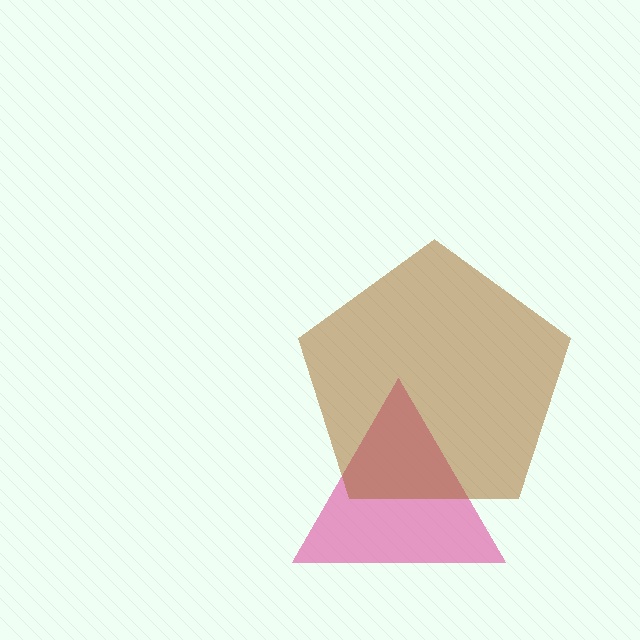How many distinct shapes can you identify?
There are 2 distinct shapes: a pink triangle, a brown pentagon.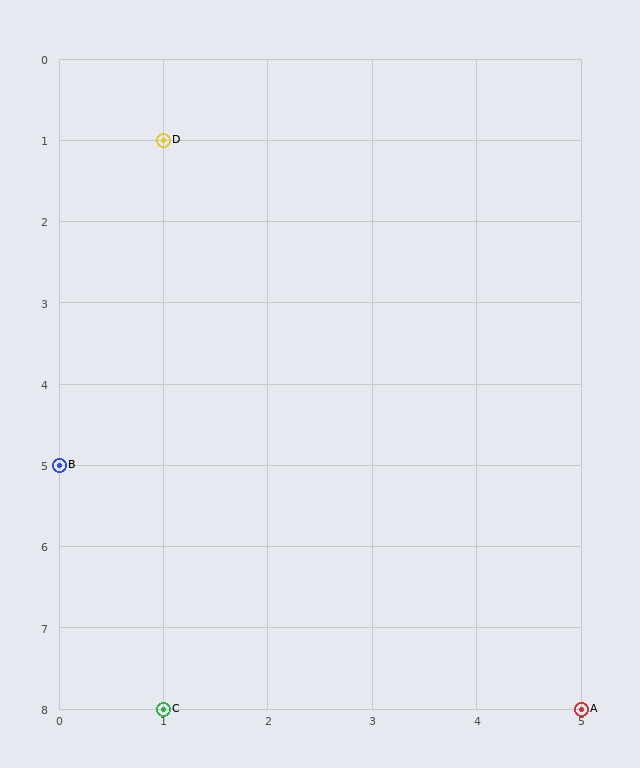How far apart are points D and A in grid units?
Points D and A are 4 columns and 7 rows apart (about 8.1 grid units diagonally).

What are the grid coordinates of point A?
Point A is at grid coordinates (5, 8).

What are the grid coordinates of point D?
Point D is at grid coordinates (1, 1).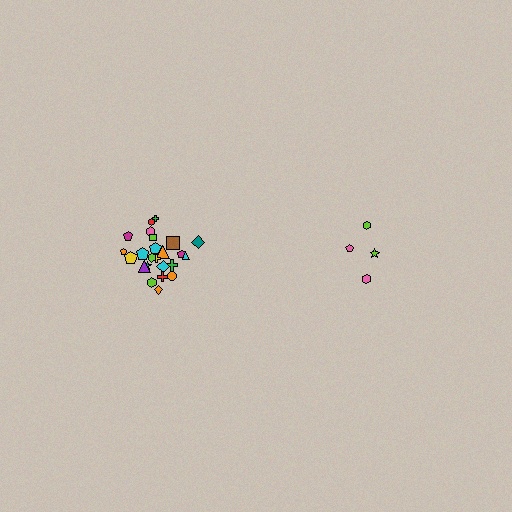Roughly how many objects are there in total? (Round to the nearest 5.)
Roughly 30 objects in total.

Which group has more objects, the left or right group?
The left group.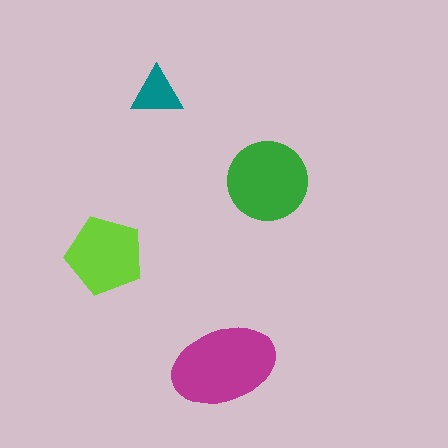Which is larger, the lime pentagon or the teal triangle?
The lime pentagon.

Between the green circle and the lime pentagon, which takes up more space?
The green circle.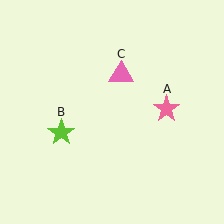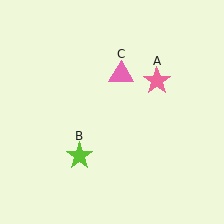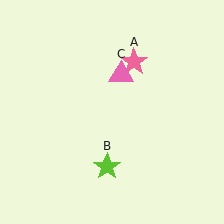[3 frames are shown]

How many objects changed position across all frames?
2 objects changed position: pink star (object A), lime star (object B).